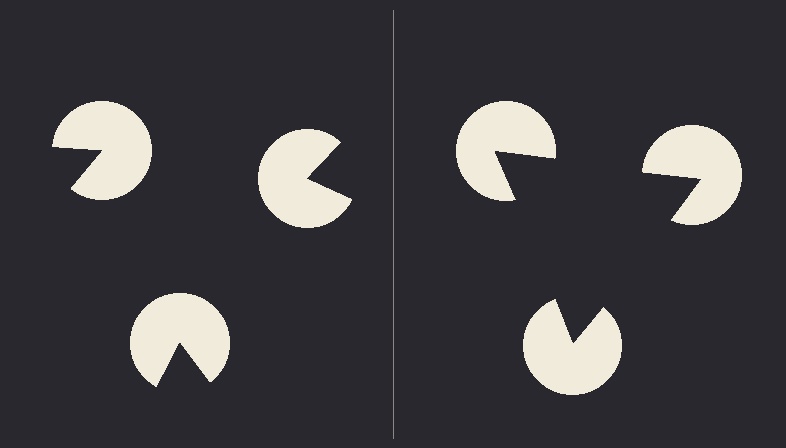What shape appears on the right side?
An illusory triangle.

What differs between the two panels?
The pac-man discs are positioned identically on both sides; only the wedge orientations differ. On the right they align to a triangle; on the left they are misaligned.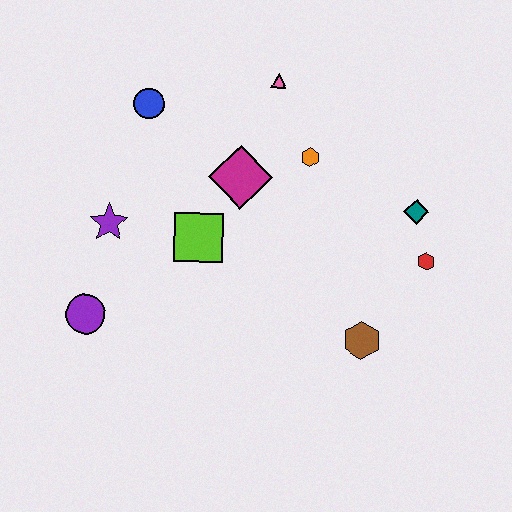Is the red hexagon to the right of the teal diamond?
Yes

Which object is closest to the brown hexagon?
The red hexagon is closest to the brown hexagon.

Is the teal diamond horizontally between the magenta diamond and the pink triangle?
No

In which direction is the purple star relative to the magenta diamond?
The purple star is to the left of the magenta diamond.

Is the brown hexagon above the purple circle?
No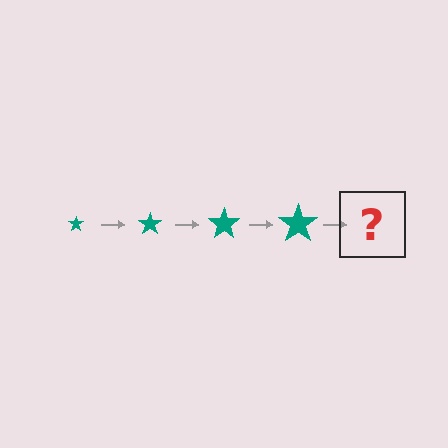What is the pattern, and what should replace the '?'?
The pattern is that the star gets progressively larger each step. The '?' should be a teal star, larger than the previous one.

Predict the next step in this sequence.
The next step is a teal star, larger than the previous one.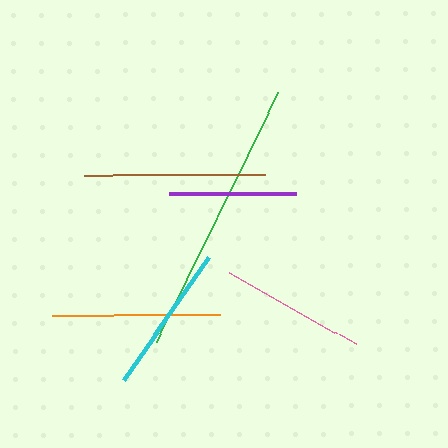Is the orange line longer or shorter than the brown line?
The brown line is longer than the orange line.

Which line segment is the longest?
The green line is the longest at approximately 278 pixels.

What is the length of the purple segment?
The purple segment is approximately 126 pixels long.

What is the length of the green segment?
The green segment is approximately 278 pixels long.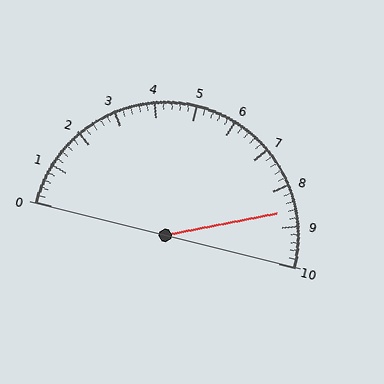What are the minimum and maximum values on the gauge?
The gauge ranges from 0 to 10.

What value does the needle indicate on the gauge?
The needle indicates approximately 8.6.